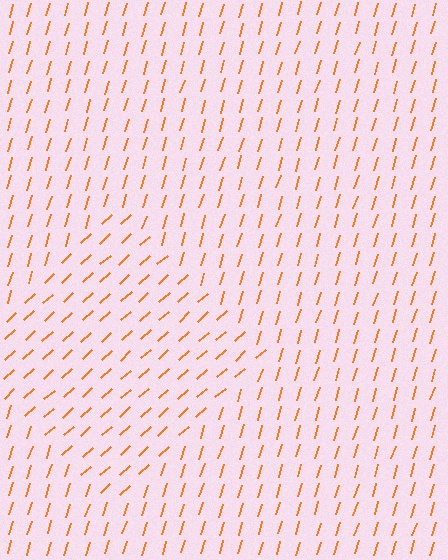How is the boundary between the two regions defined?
The boundary is defined purely by a change in line orientation (approximately 31 degrees difference). All lines are the same color and thickness.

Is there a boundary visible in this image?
Yes, there is a texture boundary formed by a change in line orientation.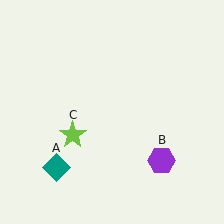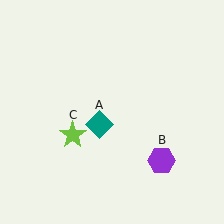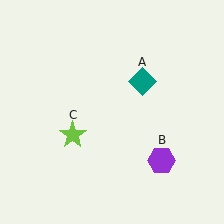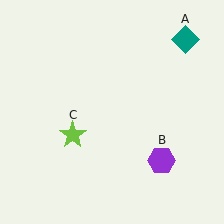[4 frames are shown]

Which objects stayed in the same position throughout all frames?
Purple hexagon (object B) and lime star (object C) remained stationary.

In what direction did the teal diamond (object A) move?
The teal diamond (object A) moved up and to the right.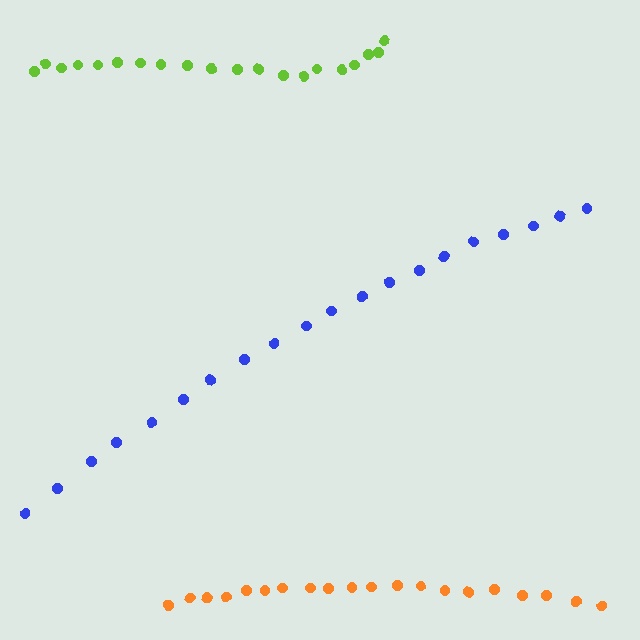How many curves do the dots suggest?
There are 3 distinct paths.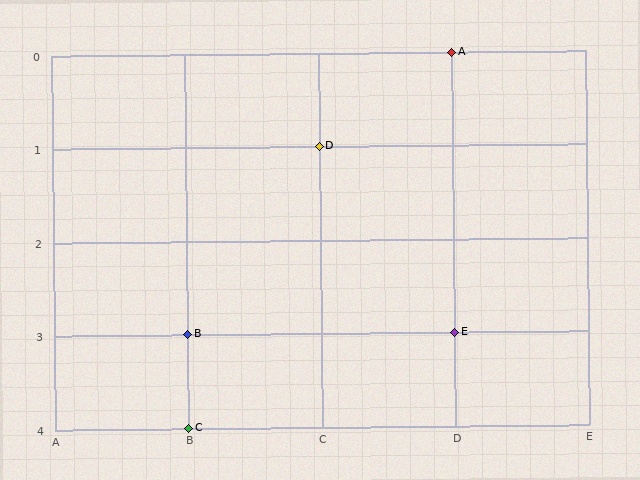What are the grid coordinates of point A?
Point A is at grid coordinates (D, 0).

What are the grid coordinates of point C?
Point C is at grid coordinates (B, 4).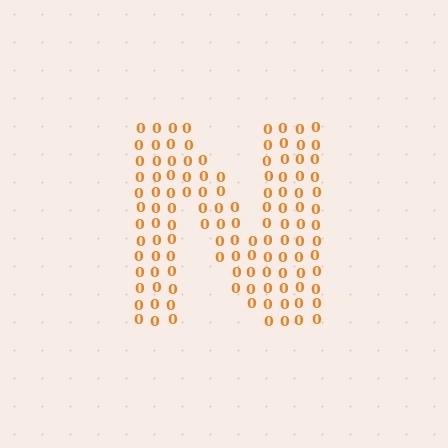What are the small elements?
The small elements are digit 0's.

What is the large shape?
The large shape is the letter N.